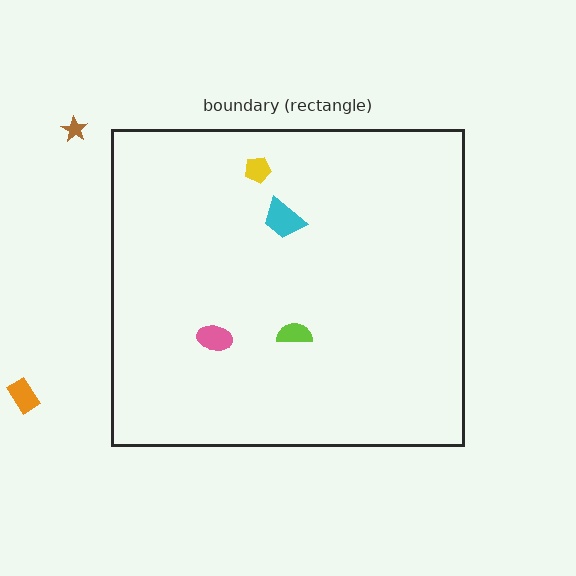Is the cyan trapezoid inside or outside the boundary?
Inside.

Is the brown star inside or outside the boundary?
Outside.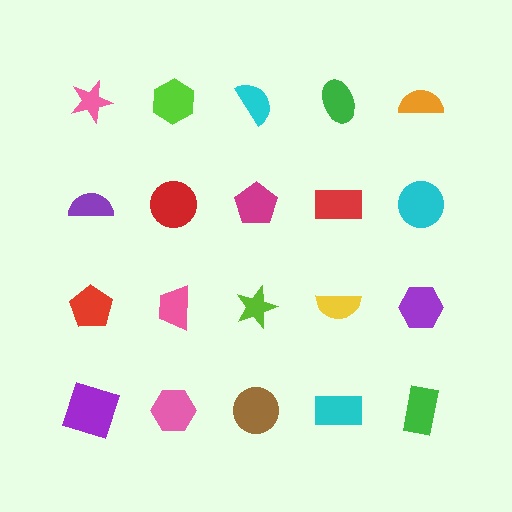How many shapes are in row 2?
5 shapes.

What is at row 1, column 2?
A lime hexagon.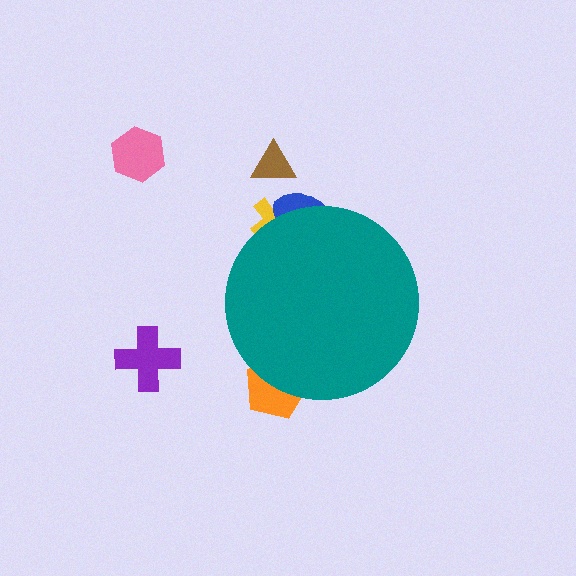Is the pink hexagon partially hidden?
No, the pink hexagon is fully visible.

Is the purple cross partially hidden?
No, the purple cross is fully visible.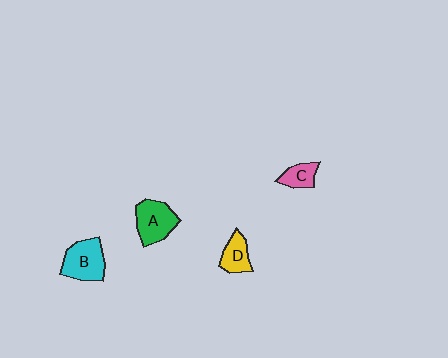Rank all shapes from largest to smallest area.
From largest to smallest: B (cyan), A (green), D (yellow), C (pink).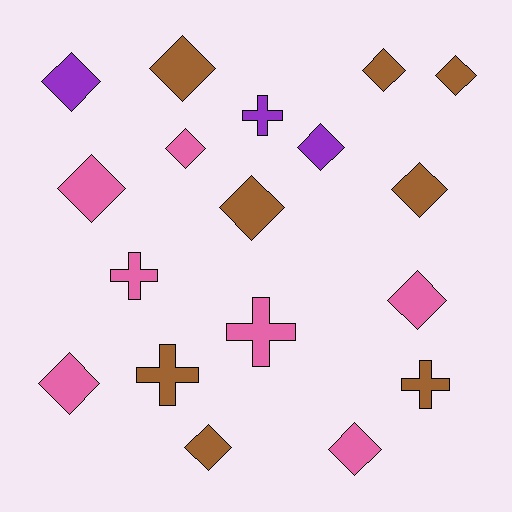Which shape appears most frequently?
Diamond, with 13 objects.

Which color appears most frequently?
Brown, with 8 objects.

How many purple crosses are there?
There is 1 purple cross.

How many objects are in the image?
There are 18 objects.